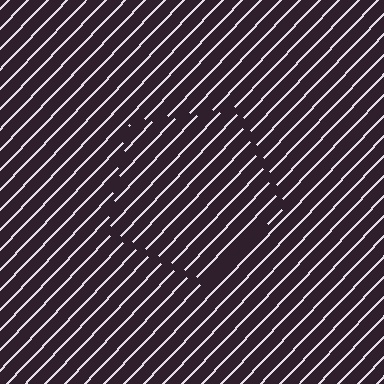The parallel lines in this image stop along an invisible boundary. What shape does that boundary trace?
An illusory pentagon. The interior of the shape contains the same grating, shifted by half a period — the contour is defined by the phase discontinuity where line-ends from the inner and outer gratings abut.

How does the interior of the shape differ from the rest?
The interior of the shape contains the same grating, shifted by half a period — the contour is defined by the phase discontinuity where line-ends from the inner and outer gratings abut.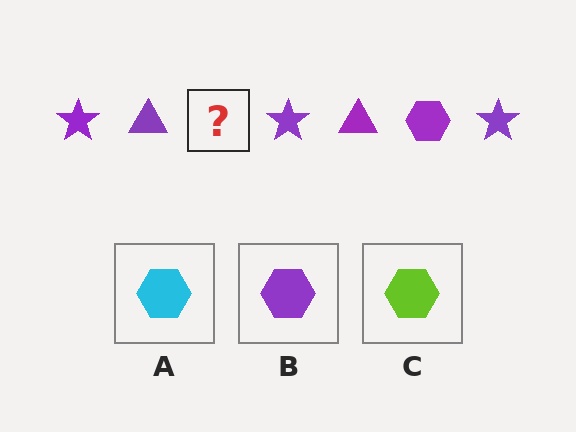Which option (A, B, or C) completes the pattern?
B.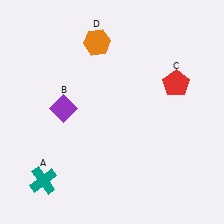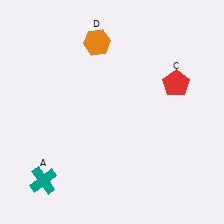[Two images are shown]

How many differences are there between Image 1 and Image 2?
There is 1 difference between the two images.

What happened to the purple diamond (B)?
The purple diamond (B) was removed in Image 2. It was in the top-left area of Image 1.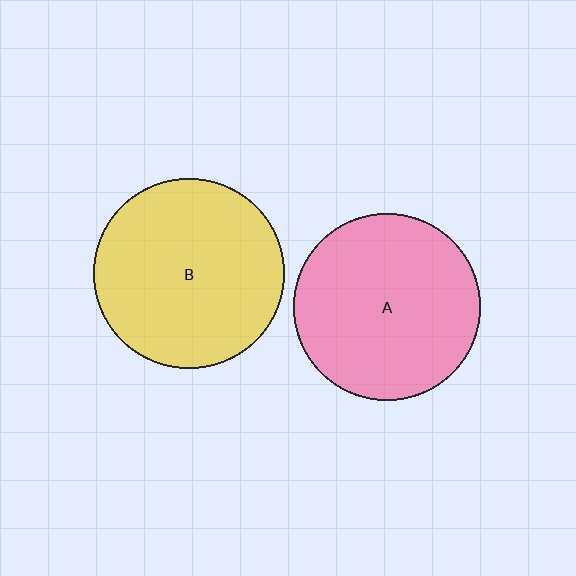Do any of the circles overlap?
No, none of the circles overlap.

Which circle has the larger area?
Circle B (yellow).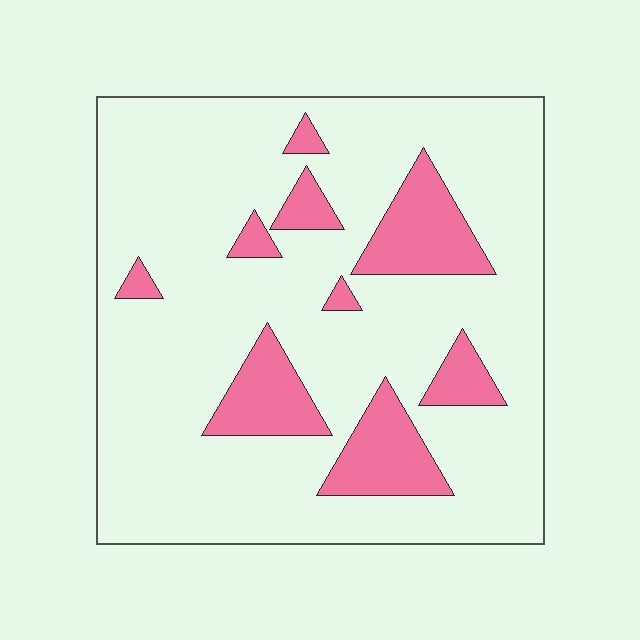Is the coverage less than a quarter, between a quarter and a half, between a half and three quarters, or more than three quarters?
Less than a quarter.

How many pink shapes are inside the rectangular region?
9.